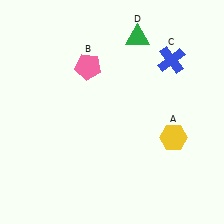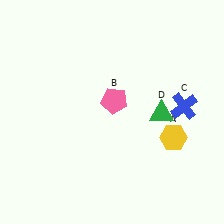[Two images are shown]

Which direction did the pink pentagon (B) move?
The pink pentagon (B) moved down.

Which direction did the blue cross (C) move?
The blue cross (C) moved down.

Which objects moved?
The objects that moved are: the pink pentagon (B), the blue cross (C), the green triangle (D).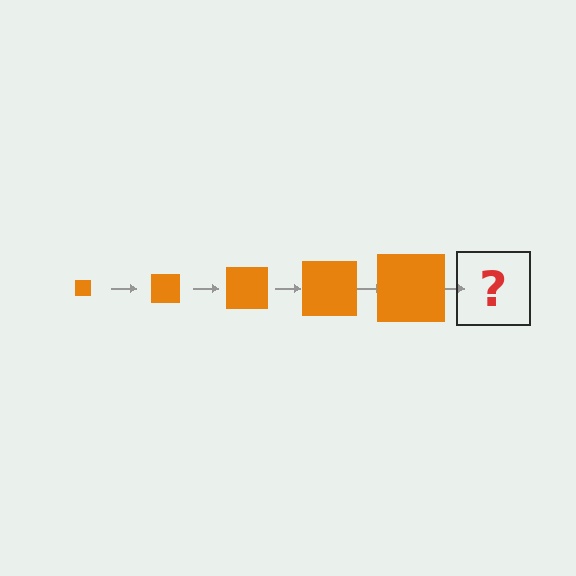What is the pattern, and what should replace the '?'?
The pattern is that the square gets progressively larger each step. The '?' should be an orange square, larger than the previous one.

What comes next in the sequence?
The next element should be an orange square, larger than the previous one.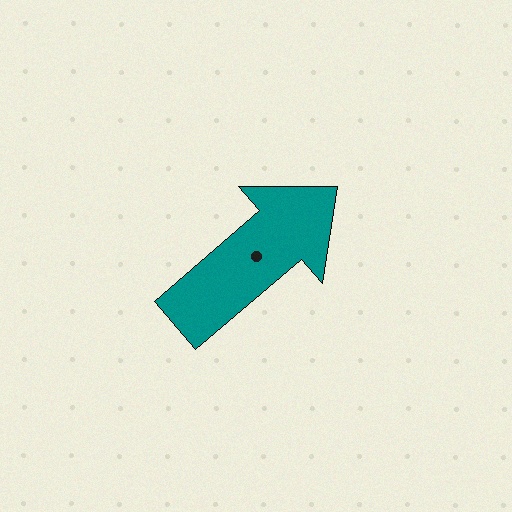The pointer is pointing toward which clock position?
Roughly 2 o'clock.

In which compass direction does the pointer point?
Northeast.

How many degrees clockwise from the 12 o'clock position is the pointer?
Approximately 49 degrees.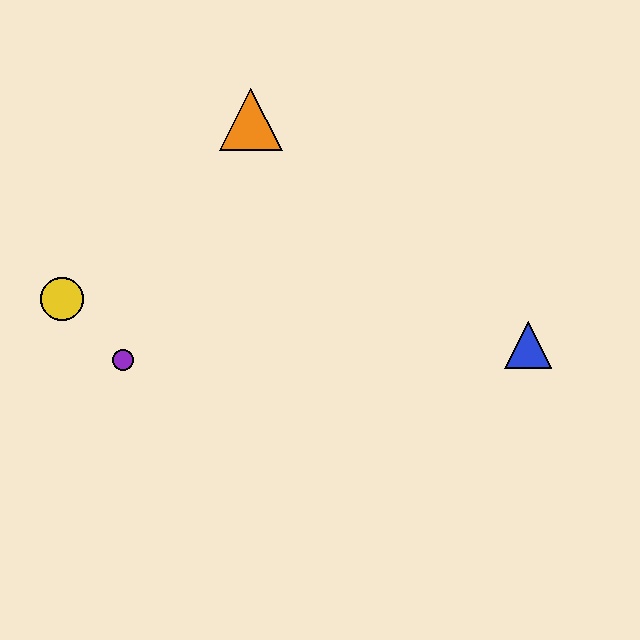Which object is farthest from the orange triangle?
The blue triangle is farthest from the orange triangle.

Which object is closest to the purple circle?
The yellow circle is closest to the purple circle.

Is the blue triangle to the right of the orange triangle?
Yes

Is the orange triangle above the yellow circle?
Yes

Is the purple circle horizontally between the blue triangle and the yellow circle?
Yes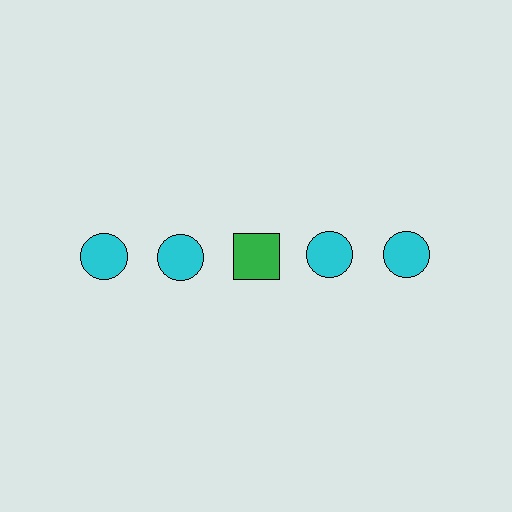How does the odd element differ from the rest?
It differs in both color (green instead of cyan) and shape (square instead of circle).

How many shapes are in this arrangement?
There are 5 shapes arranged in a grid pattern.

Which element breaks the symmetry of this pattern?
The green square in the top row, center column breaks the symmetry. All other shapes are cyan circles.